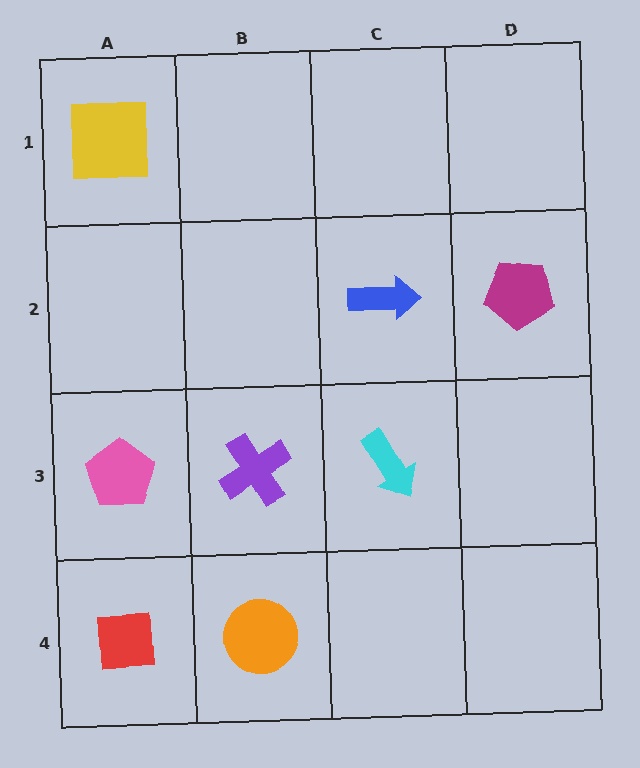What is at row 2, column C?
A blue arrow.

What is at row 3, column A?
A pink pentagon.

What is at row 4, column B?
An orange circle.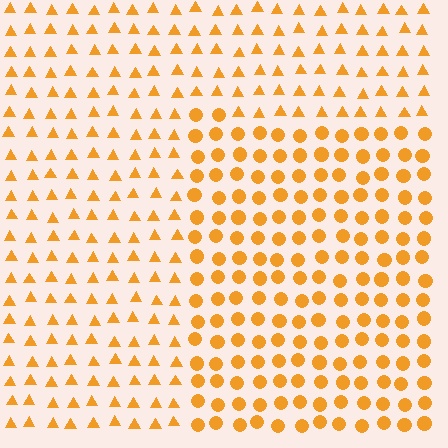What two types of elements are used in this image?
The image uses circles inside the rectangle region and triangles outside it.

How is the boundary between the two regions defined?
The boundary is defined by a change in element shape: circles inside vs. triangles outside. All elements share the same color and spacing.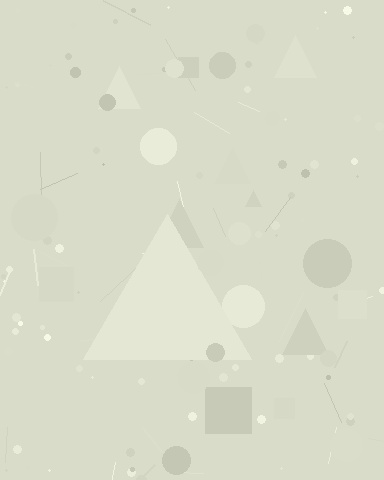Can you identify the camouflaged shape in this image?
The camouflaged shape is a triangle.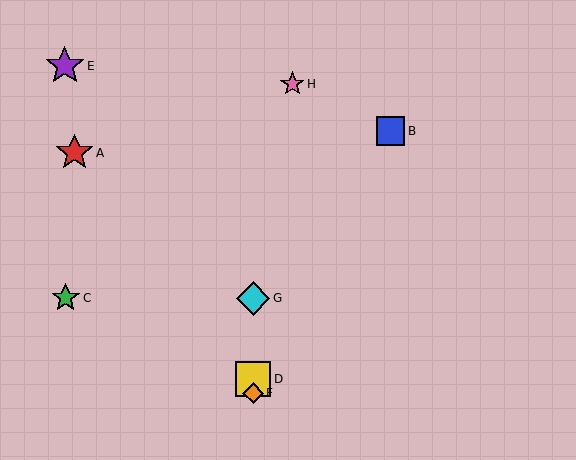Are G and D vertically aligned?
Yes, both are at x≈253.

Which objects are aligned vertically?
Objects D, F, G are aligned vertically.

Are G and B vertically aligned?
No, G is at x≈253 and B is at x≈391.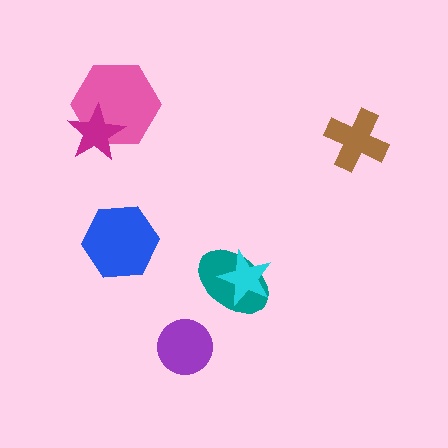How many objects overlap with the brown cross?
0 objects overlap with the brown cross.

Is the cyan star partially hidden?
No, no other shape covers it.